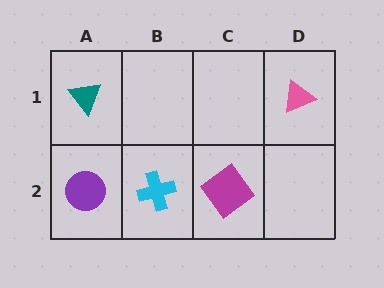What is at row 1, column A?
A teal triangle.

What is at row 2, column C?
A magenta diamond.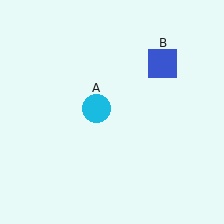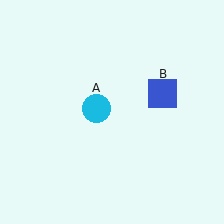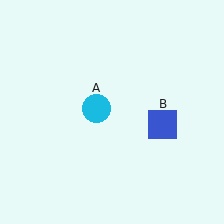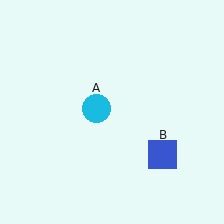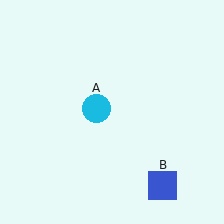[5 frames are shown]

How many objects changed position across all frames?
1 object changed position: blue square (object B).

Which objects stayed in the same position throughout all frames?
Cyan circle (object A) remained stationary.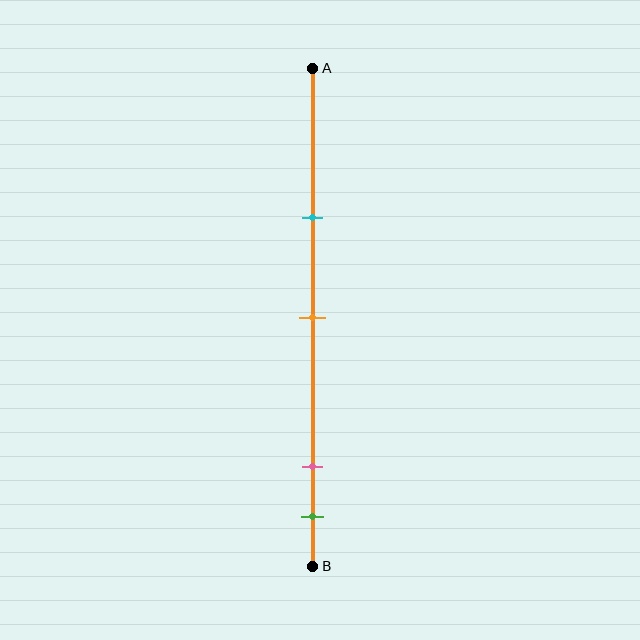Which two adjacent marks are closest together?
The pink and green marks are the closest adjacent pair.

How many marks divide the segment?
There are 4 marks dividing the segment.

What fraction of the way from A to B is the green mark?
The green mark is approximately 90% (0.9) of the way from A to B.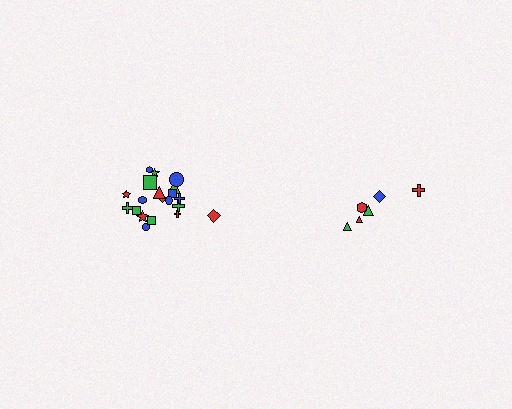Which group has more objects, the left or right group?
The left group.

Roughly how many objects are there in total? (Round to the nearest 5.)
Roughly 30 objects in total.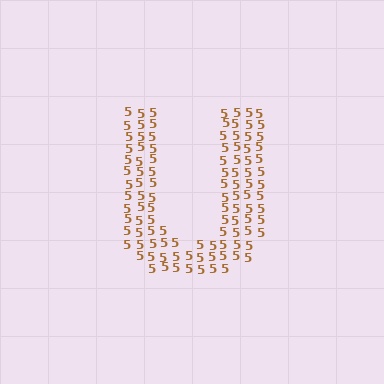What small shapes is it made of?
It is made of small digit 5's.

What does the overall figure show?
The overall figure shows the letter U.